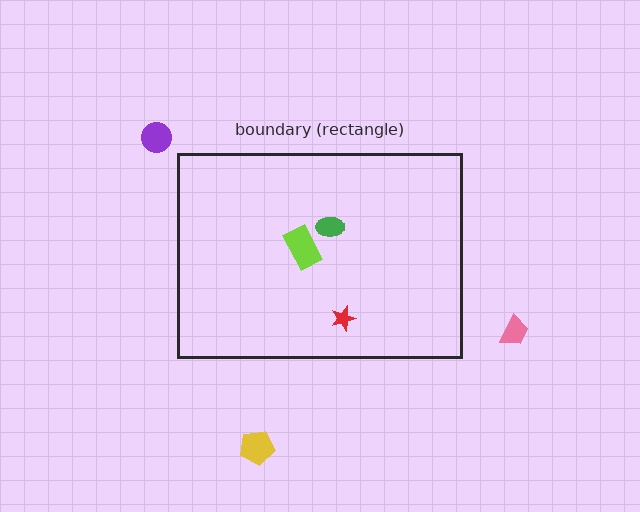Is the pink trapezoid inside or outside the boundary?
Outside.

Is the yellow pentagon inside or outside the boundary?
Outside.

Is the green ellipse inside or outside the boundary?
Inside.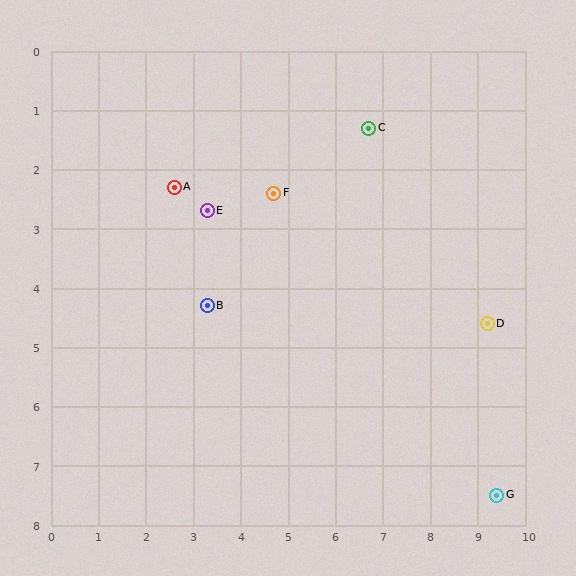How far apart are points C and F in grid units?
Points C and F are about 2.3 grid units apart.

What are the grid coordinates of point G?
Point G is at approximately (9.4, 7.5).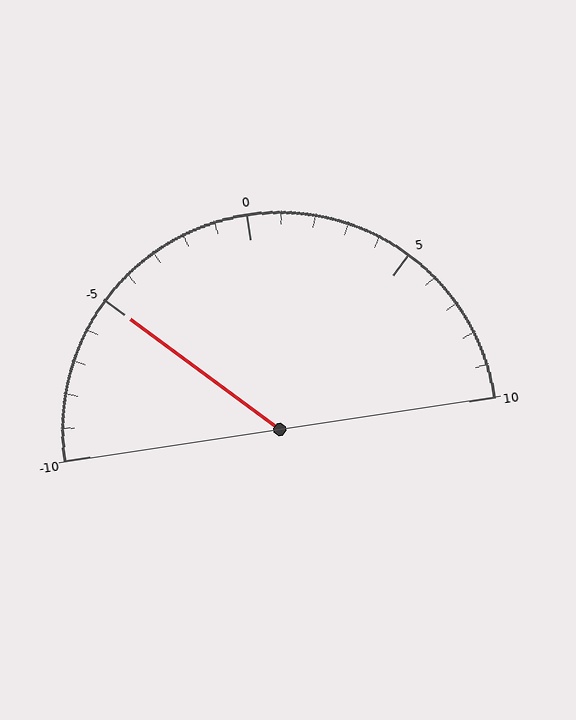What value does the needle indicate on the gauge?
The needle indicates approximately -5.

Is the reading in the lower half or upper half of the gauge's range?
The reading is in the lower half of the range (-10 to 10).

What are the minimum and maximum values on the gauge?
The gauge ranges from -10 to 10.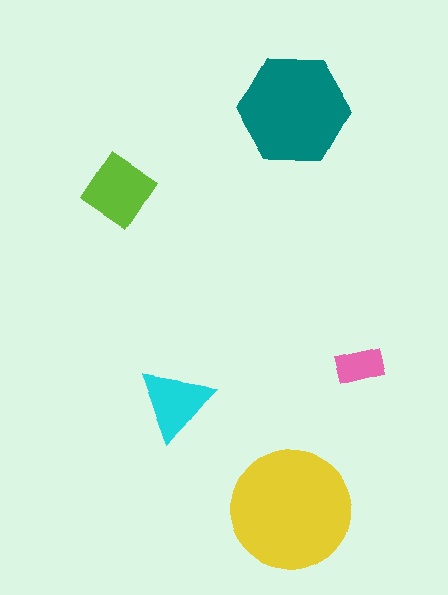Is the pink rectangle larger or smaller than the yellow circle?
Smaller.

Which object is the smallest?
The pink rectangle.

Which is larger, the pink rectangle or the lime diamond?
The lime diamond.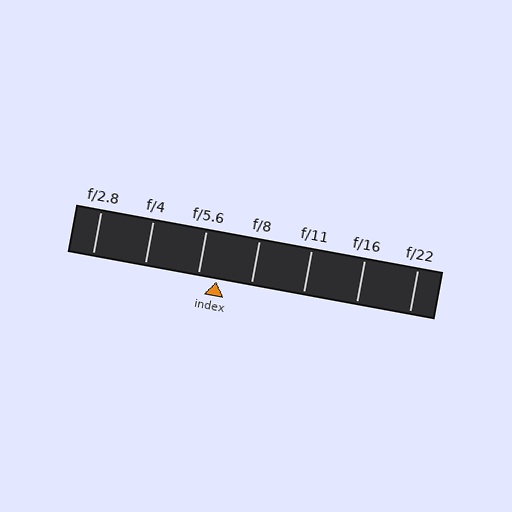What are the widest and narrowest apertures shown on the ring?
The widest aperture shown is f/2.8 and the narrowest is f/22.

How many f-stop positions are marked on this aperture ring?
There are 7 f-stop positions marked.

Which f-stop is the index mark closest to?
The index mark is closest to f/5.6.